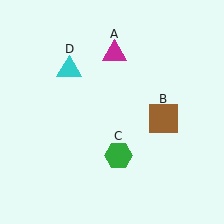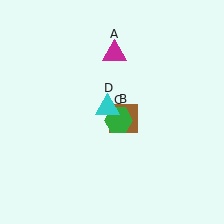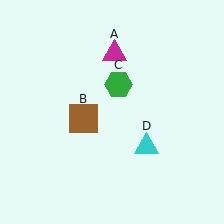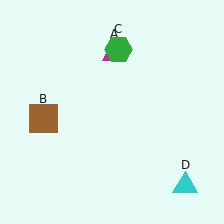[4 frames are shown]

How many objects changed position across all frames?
3 objects changed position: brown square (object B), green hexagon (object C), cyan triangle (object D).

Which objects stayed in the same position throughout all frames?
Magenta triangle (object A) remained stationary.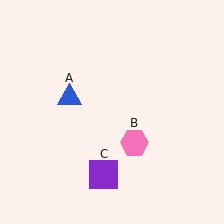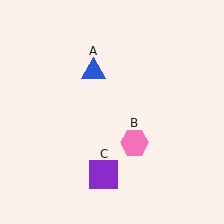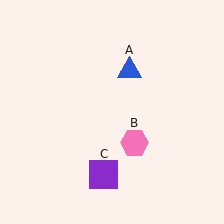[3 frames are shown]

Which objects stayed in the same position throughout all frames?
Pink hexagon (object B) and purple square (object C) remained stationary.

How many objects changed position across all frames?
1 object changed position: blue triangle (object A).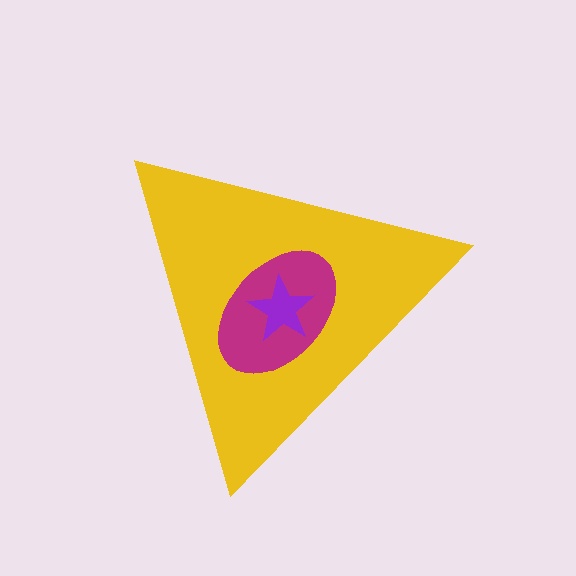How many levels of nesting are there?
3.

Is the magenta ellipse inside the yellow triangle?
Yes.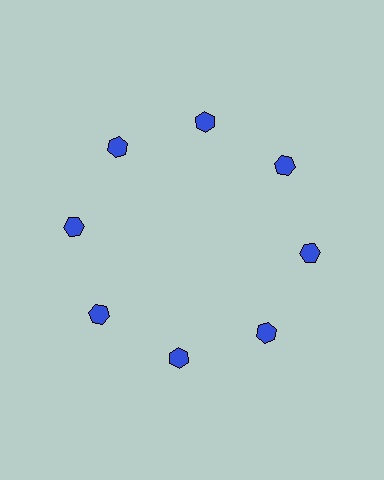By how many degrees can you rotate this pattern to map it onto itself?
The pattern maps onto itself every 45 degrees of rotation.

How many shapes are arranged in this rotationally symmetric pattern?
There are 8 shapes, arranged in 8 groups of 1.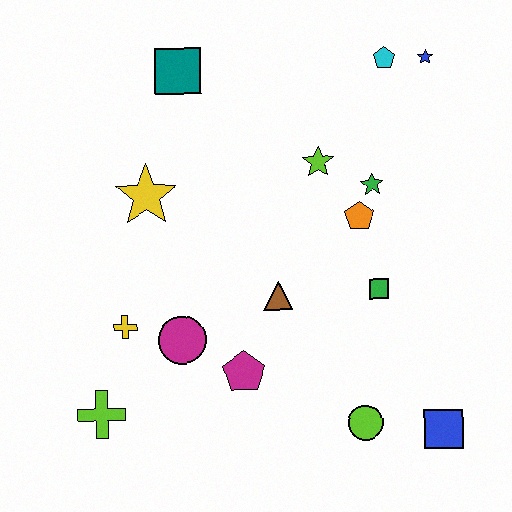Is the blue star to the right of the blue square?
No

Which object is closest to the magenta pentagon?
The magenta circle is closest to the magenta pentagon.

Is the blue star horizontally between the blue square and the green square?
Yes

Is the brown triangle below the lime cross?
No